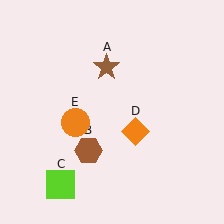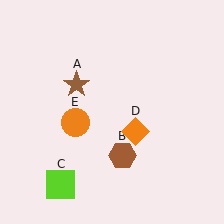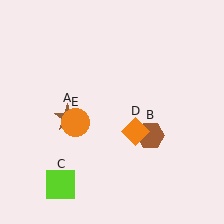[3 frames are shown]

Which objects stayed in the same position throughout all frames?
Lime square (object C) and orange diamond (object D) and orange circle (object E) remained stationary.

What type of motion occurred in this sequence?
The brown star (object A), brown hexagon (object B) rotated counterclockwise around the center of the scene.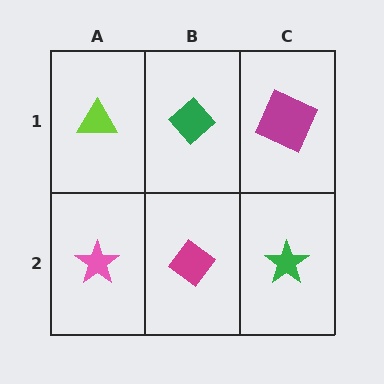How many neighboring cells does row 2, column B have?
3.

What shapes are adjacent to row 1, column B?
A magenta diamond (row 2, column B), a lime triangle (row 1, column A), a magenta square (row 1, column C).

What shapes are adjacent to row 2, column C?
A magenta square (row 1, column C), a magenta diamond (row 2, column B).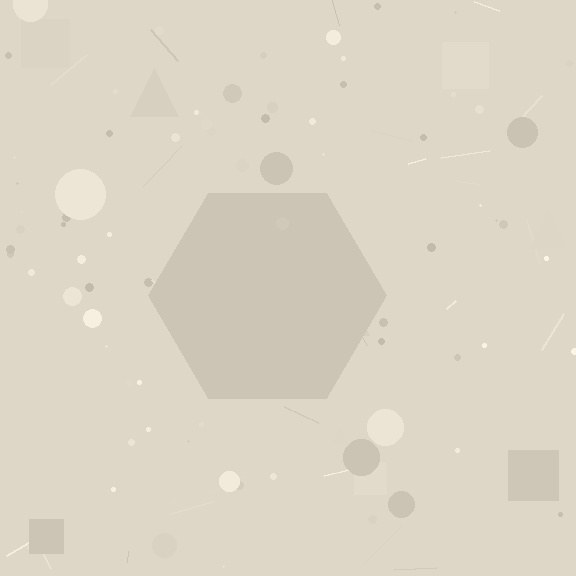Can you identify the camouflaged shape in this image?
The camouflaged shape is a hexagon.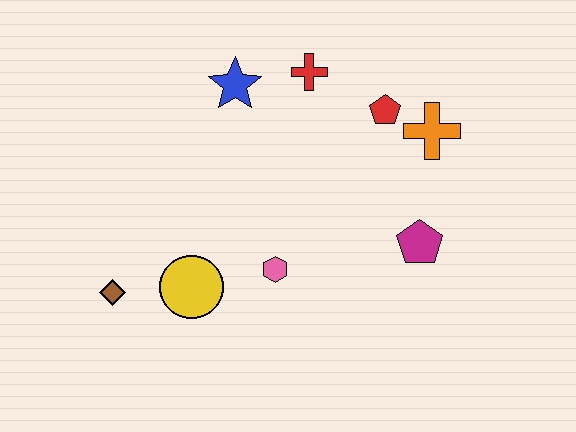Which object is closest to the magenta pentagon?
The orange cross is closest to the magenta pentagon.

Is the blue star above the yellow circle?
Yes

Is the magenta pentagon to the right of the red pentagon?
Yes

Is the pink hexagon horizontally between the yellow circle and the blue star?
No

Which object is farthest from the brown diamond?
The orange cross is farthest from the brown diamond.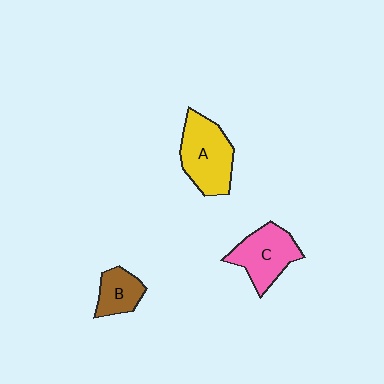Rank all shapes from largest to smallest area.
From largest to smallest: A (yellow), C (pink), B (brown).